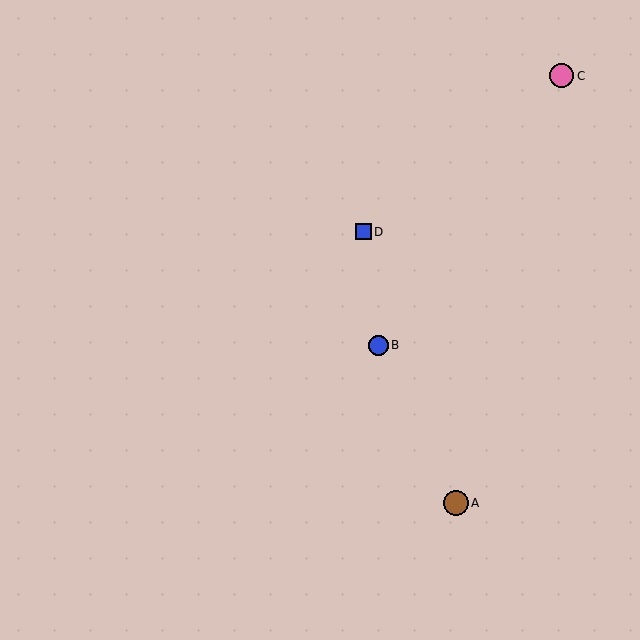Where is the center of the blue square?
The center of the blue square is at (363, 232).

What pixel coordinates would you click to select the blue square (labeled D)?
Click at (363, 232) to select the blue square D.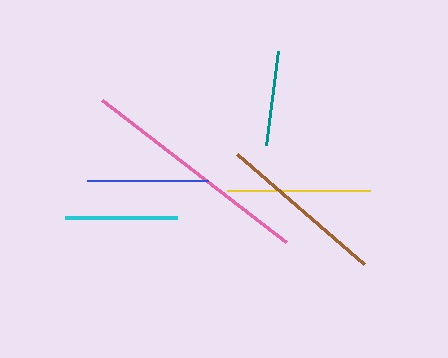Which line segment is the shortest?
The teal line is the shortest at approximately 95 pixels.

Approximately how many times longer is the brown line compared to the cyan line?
The brown line is approximately 1.5 times the length of the cyan line.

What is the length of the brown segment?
The brown segment is approximately 168 pixels long.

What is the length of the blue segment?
The blue segment is approximately 120 pixels long.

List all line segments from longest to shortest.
From longest to shortest: pink, brown, yellow, blue, cyan, teal.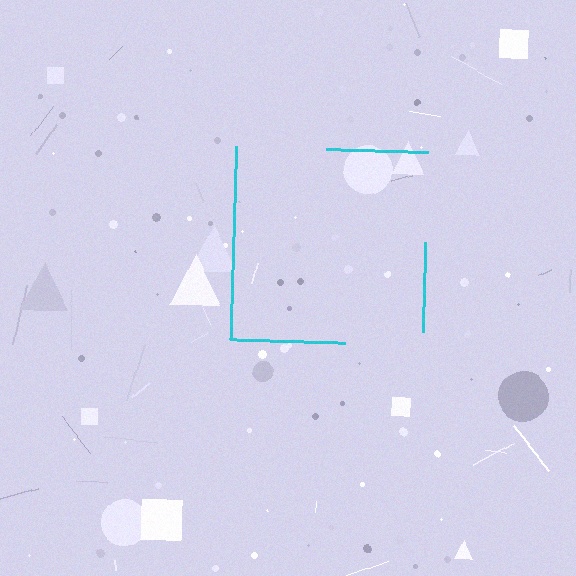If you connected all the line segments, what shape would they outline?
They would outline a square.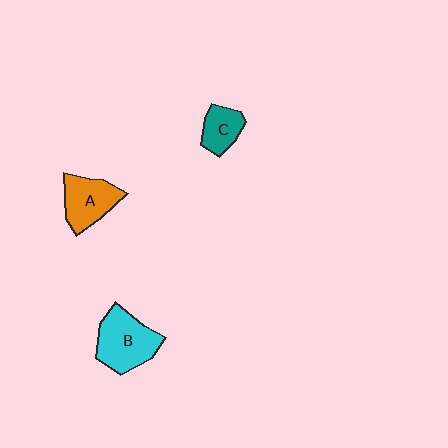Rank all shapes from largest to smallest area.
From largest to smallest: B (cyan), A (orange), C (teal).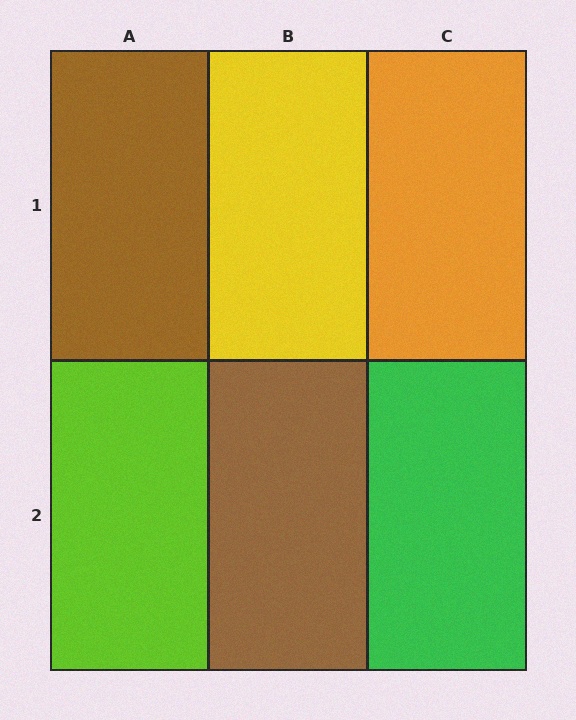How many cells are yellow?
1 cell is yellow.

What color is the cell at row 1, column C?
Orange.